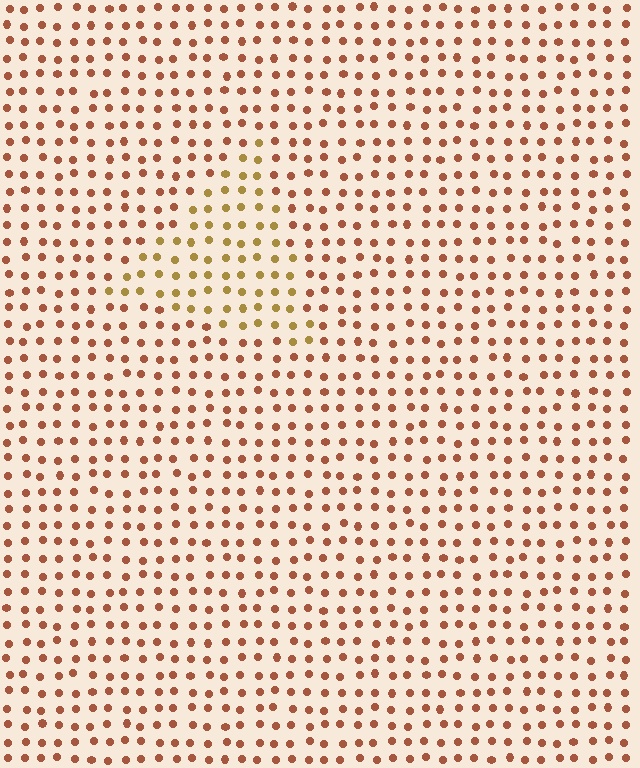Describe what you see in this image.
The image is filled with small brown elements in a uniform arrangement. A triangle-shaped region is visible where the elements are tinted to a slightly different hue, forming a subtle color boundary.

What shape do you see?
I see a triangle.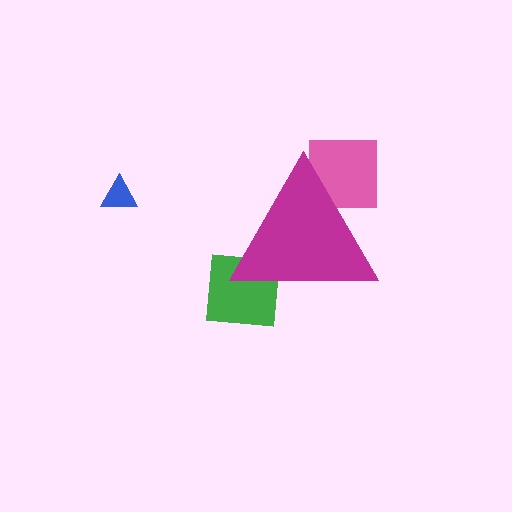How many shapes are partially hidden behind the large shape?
3 shapes are partially hidden.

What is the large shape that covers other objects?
A magenta triangle.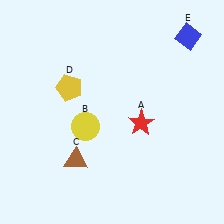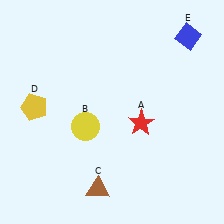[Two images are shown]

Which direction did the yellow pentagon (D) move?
The yellow pentagon (D) moved left.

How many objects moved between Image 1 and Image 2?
2 objects moved between the two images.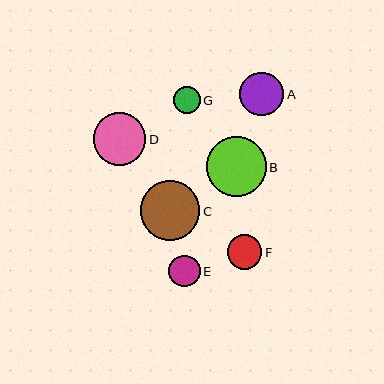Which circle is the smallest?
Circle G is the smallest with a size of approximately 27 pixels.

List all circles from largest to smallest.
From largest to smallest: B, C, D, A, F, E, G.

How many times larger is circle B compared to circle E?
Circle B is approximately 1.9 times the size of circle E.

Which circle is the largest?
Circle B is the largest with a size of approximately 60 pixels.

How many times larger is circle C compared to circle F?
Circle C is approximately 1.7 times the size of circle F.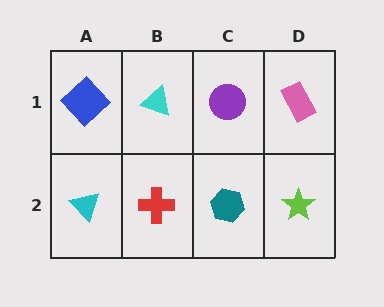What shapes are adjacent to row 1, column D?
A lime star (row 2, column D), a purple circle (row 1, column C).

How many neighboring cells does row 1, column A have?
2.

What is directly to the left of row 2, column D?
A teal hexagon.